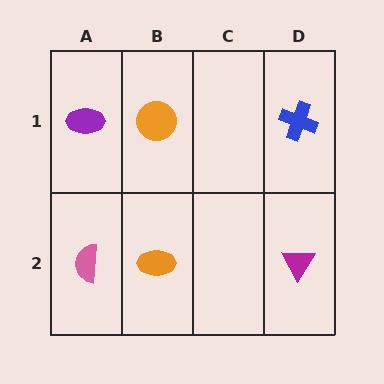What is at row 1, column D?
A blue cross.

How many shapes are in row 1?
3 shapes.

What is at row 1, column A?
A purple ellipse.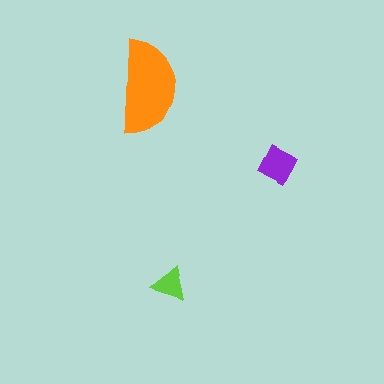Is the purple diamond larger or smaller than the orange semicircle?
Smaller.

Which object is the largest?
The orange semicircle.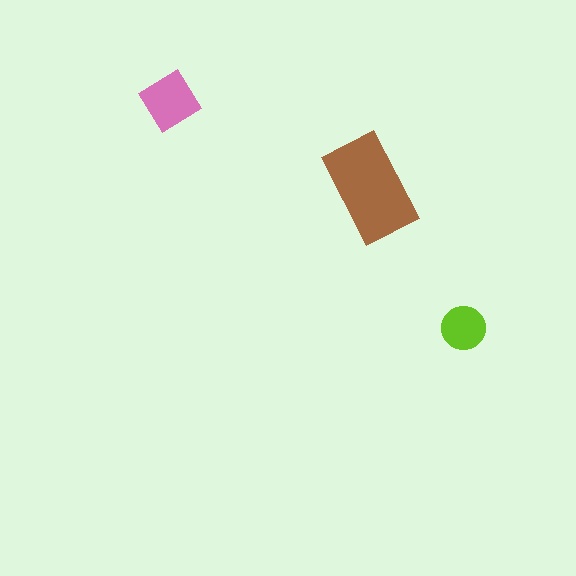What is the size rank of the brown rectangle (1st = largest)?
1st.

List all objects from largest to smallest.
The brown rectangle, the pink diamond, the lime circle.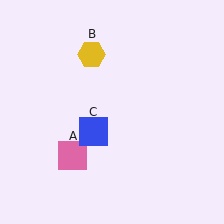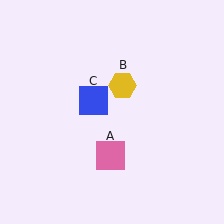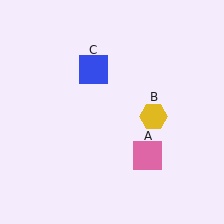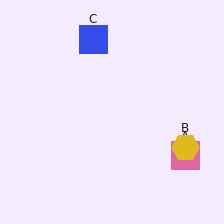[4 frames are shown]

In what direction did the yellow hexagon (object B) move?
The yellow hexagon (object B) moved down and to the right.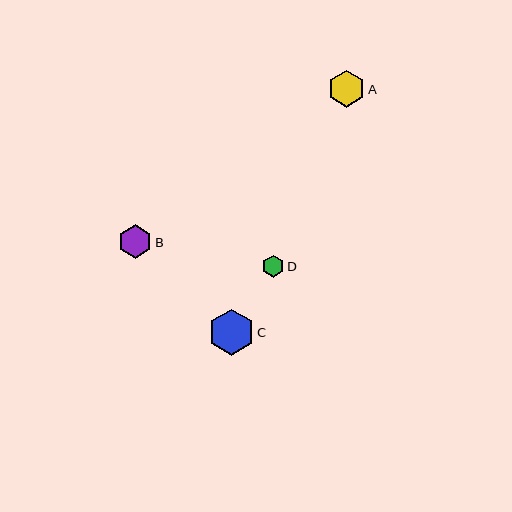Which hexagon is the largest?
Hexagon C is the largest with a size of approximately 45 pixels.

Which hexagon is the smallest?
Hexagon D is the smallest with a size of approximately 22 pixels.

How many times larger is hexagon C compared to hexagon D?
Hexagon C is approximately 2.0 times the size of hexagon D.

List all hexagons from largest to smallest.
From largest to smallest: C, A, B, D.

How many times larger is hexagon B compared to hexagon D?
Hexagon B is approximately 1.5 times the size of hexagon D.